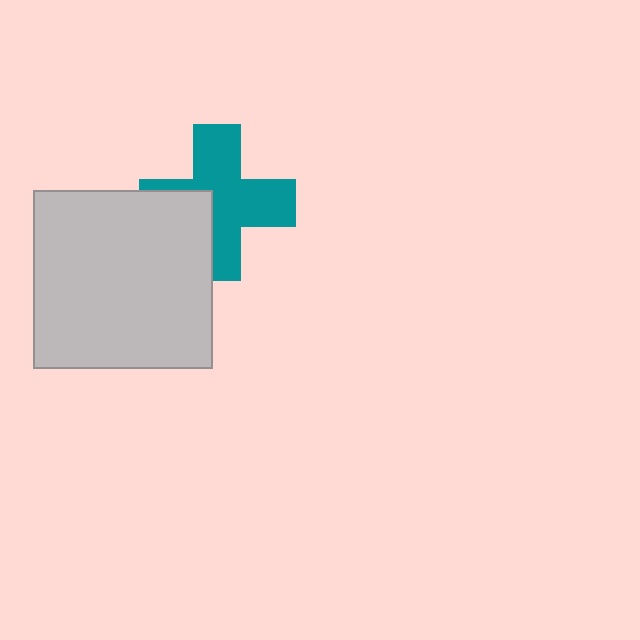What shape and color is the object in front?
The object in front is a light gray square.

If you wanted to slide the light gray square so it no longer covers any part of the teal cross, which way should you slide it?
Slide it left — that is the most direct way to separate the two shapes.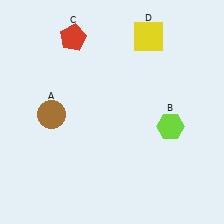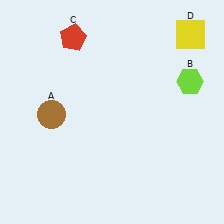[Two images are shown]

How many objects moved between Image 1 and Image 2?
2 objects moved between the two images.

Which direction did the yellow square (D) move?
The yellow square (D) moved right.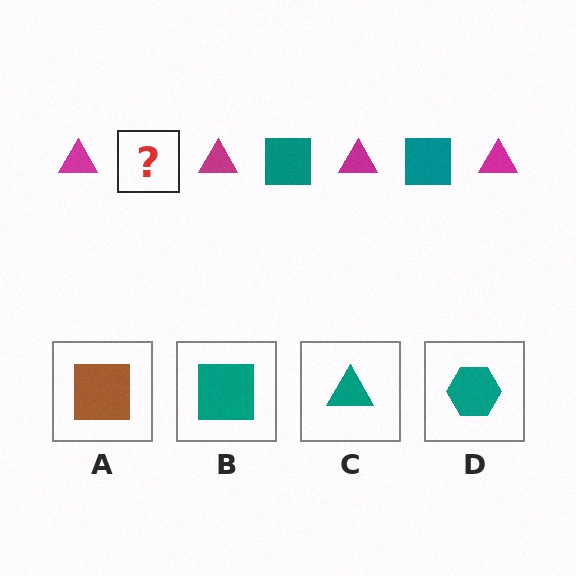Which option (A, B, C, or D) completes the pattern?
B.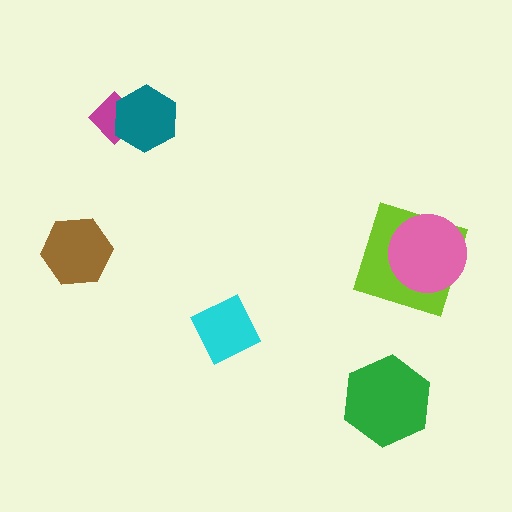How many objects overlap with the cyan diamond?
0 objects overlap with the cyan diamond.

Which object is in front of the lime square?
The pink circle is in front of the lime square.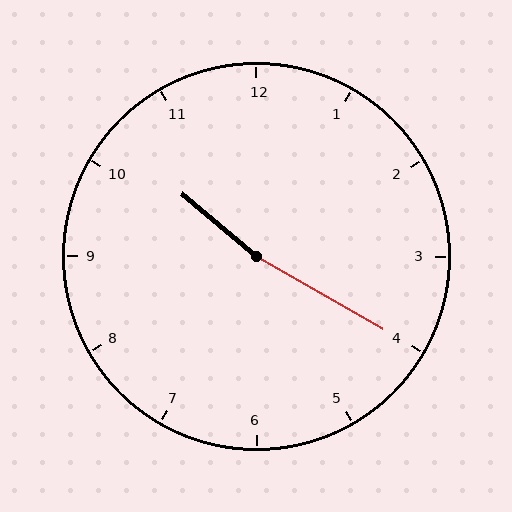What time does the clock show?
10:20.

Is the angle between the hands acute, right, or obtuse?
It is obtuse.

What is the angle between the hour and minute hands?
Approximately 170 degrees.